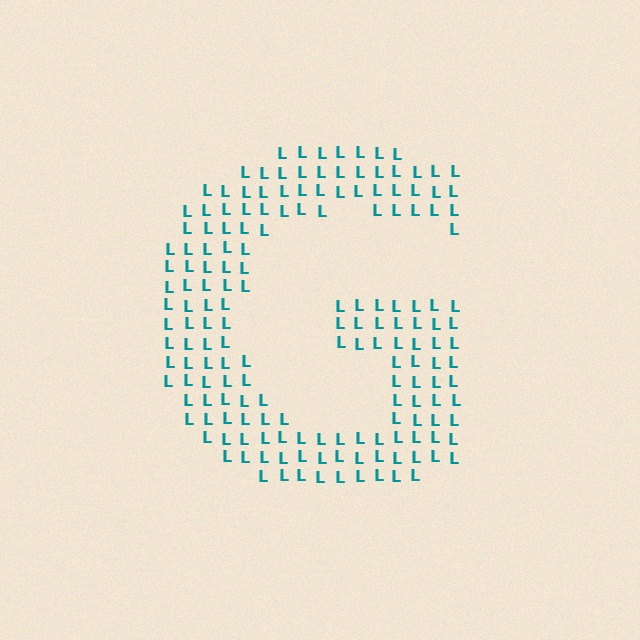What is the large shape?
The large shape is the letter G.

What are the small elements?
The small elements are letter L's.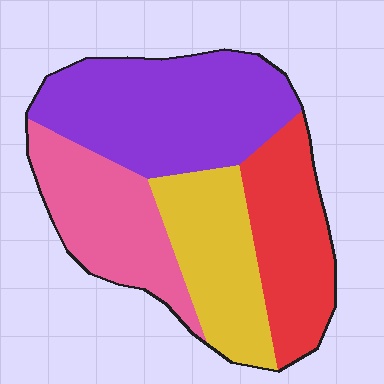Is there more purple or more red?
Purple.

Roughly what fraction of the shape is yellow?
Yellow covers 21% of the shape.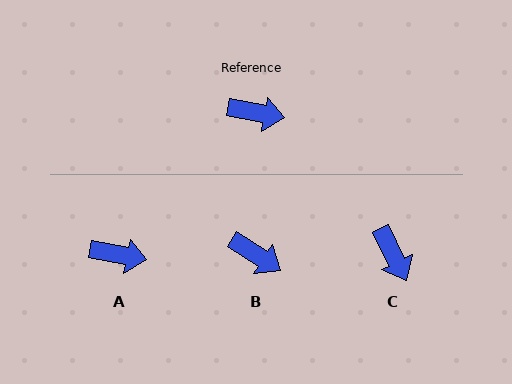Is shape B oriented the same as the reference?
No, it is off by about 22 degrees.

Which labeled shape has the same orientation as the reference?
A.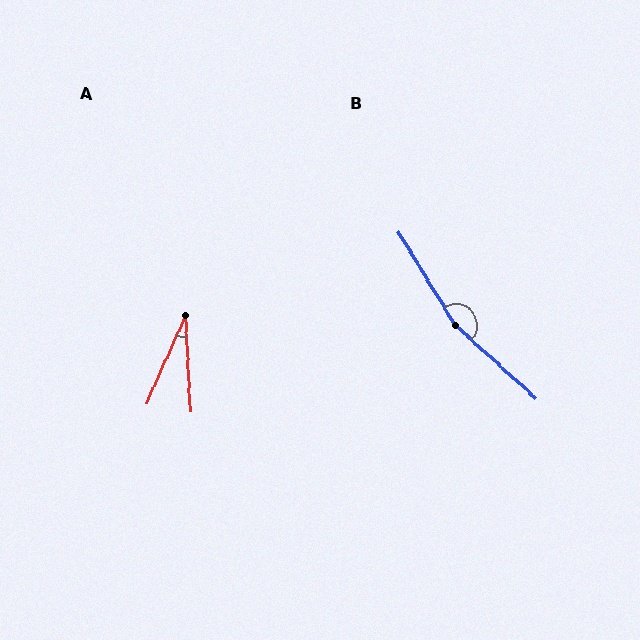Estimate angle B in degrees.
Approximately 164 degrees.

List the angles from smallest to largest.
A (27°), B (164°).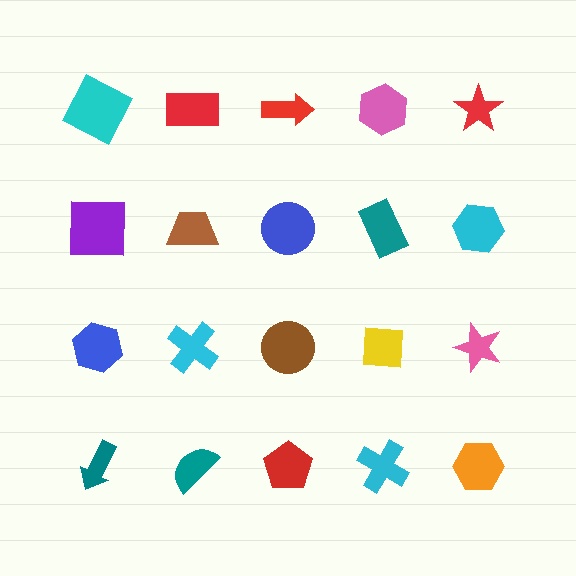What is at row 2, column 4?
A teal rectangle.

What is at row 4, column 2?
A teal semicircle.